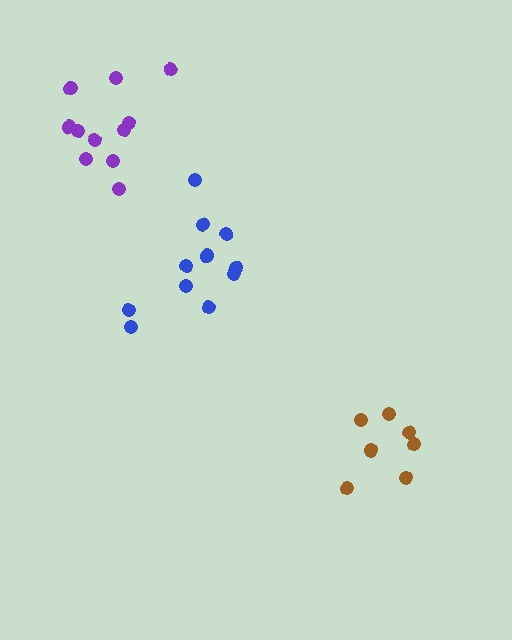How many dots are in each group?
Group 1: 11 dots, Group 2: 7 dots, Group 3: 11 dots (29 total).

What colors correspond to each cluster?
The clusters are colored: blue, brown, purple.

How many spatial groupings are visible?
There are 3 spatial groupings.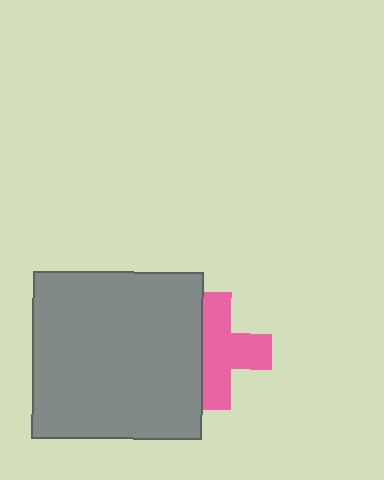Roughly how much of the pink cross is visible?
Most of it is visible (roughly 67%).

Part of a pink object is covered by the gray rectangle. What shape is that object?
It is a cross.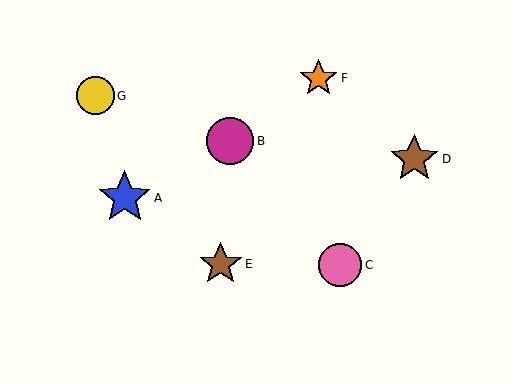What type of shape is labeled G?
Shape G is a yellow circle.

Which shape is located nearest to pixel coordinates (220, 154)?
The magenta circle (labeled B) at (230, 141) is nearest to that location.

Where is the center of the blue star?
The center of the blue star is at (125, 198).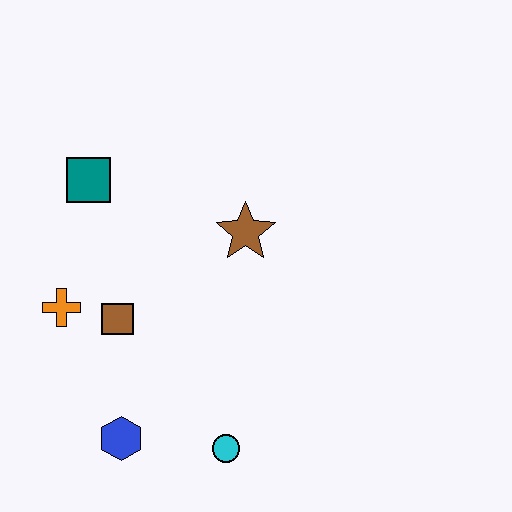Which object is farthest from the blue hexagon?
The teal square is farthest from the blue hexagon.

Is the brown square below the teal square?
Yes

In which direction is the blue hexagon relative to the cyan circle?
The blue hexagon is to the left of the cyan circle.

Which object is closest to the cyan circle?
The blue hexagon is closest to the cyan circle.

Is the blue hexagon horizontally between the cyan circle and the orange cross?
Yes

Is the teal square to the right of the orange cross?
Yes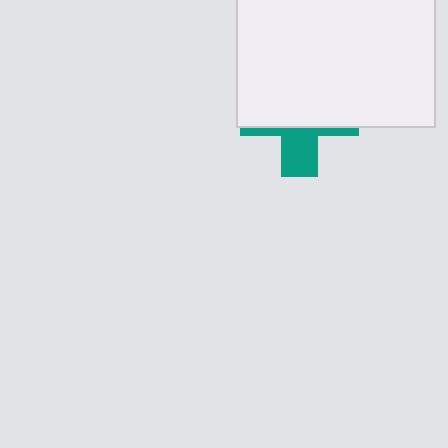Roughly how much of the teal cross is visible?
A small part of it is visible (roughly 34%).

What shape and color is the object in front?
The object in front is a white rectangle.